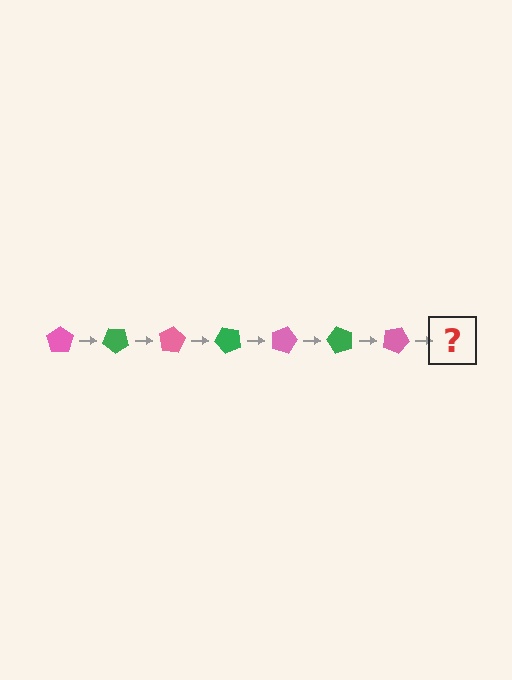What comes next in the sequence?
The next element should be a green pentagon, rotated 280 degrees from the start.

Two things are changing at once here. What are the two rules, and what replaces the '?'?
The two rules are that it rotates 40 degrees each step and the color cycles through pink and green. The '?' should be a green pentagon, rotated 280 degrees from the start.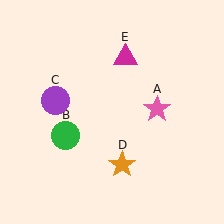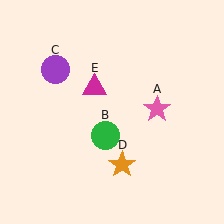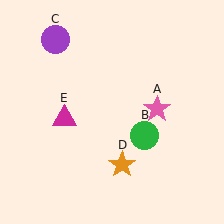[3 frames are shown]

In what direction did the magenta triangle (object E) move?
The magenta triangle (object E) moved down and to the left.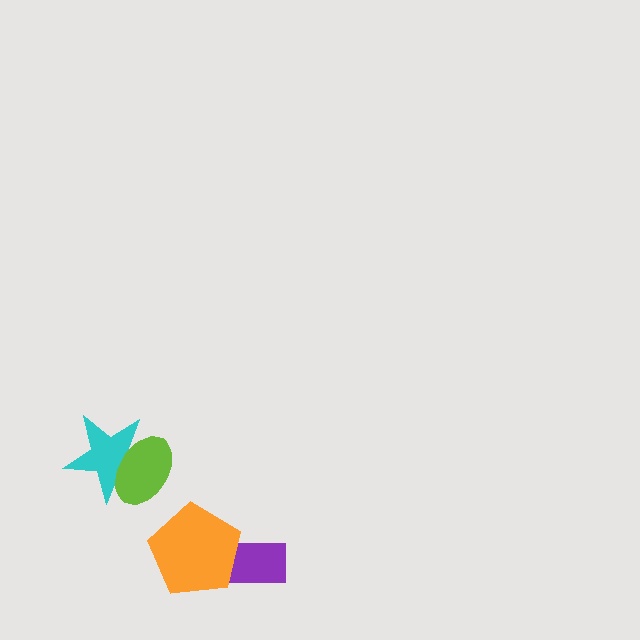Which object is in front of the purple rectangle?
The orange pentagon is in front of the purple rectangle.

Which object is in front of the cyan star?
The lime ellipse is in front of the cyan star.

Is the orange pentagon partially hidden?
No, no other shape covers it.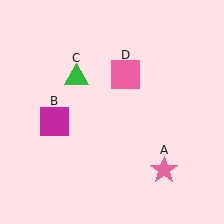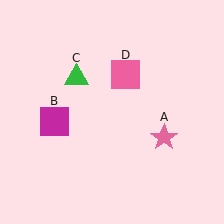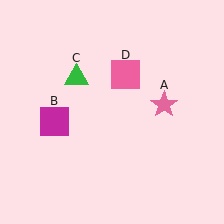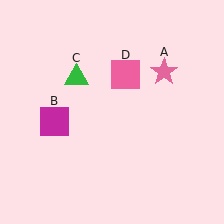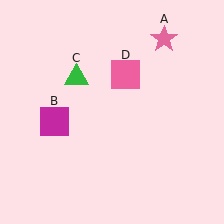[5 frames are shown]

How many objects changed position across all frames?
1 object changed position: pink star (object A).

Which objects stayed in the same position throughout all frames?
Magenta square (object B) and green triangle (object C) and pink square (object D) remained stationary.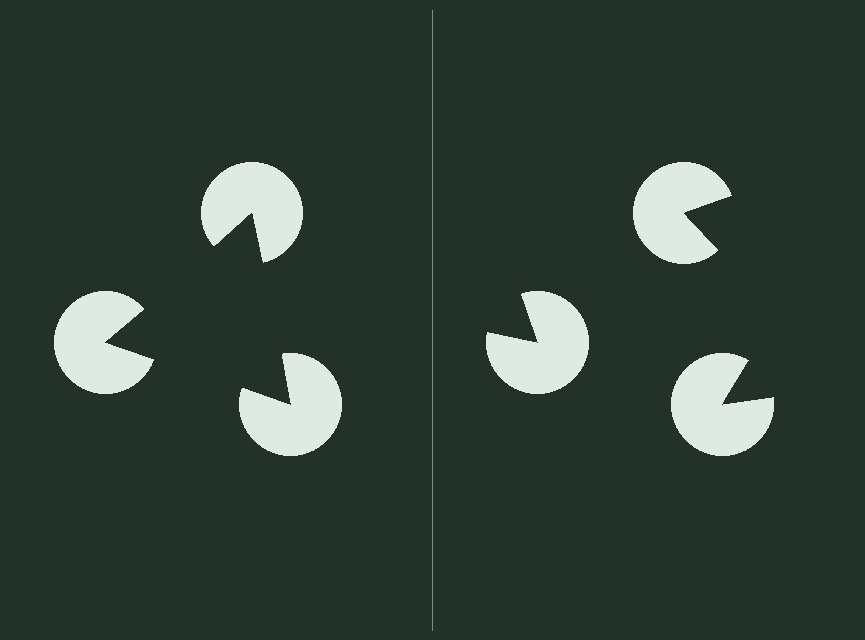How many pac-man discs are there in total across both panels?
6 — 3 on each side.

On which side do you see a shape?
An illusory triangle appears on the left side. On the right side the wedge cuts are rotated, so no coherent shape forms.